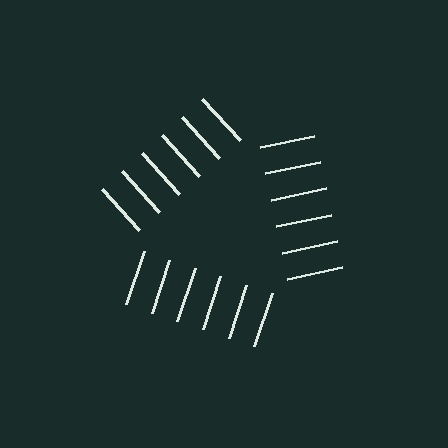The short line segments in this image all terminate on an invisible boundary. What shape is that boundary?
An illusory triangle — the line segments terminate on its edges but no continuous stroke is drawn.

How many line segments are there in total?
18 — 6 along each of the 3 edges.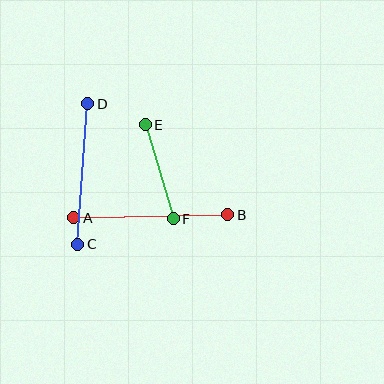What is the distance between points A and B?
The distance is approximately 154 pixels.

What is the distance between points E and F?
The distance is approximately 98 pixels.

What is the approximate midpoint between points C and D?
The midpoint is at approximately (83, 174) pixels.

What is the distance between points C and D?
The distance is approximately 141 pixels.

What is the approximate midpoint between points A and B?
The midpoint is at approximately (151, 216) pixels.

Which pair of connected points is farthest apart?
Points A and B are farthest apart.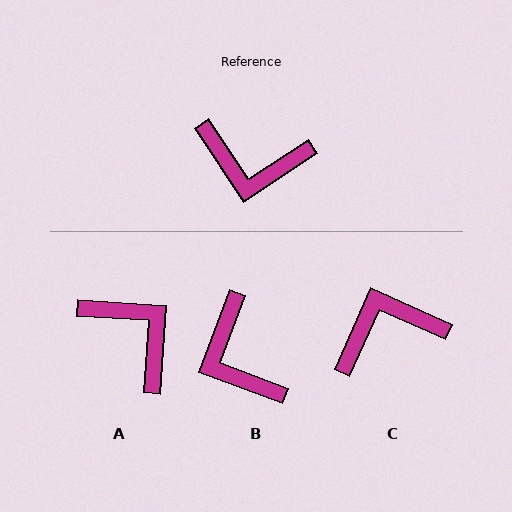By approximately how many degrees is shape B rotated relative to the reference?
Approximately 54 degrees clockwise.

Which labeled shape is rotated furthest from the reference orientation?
C, about 148 degrees away.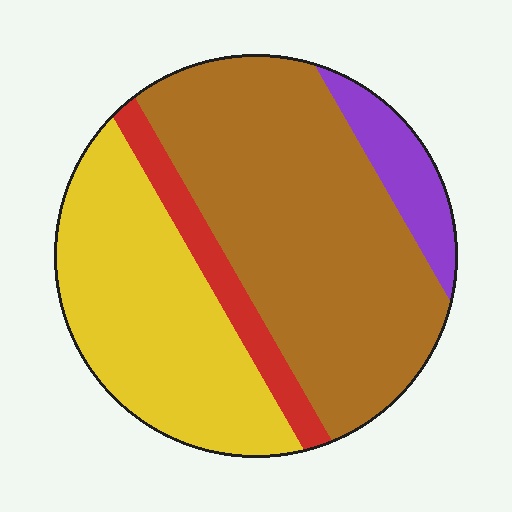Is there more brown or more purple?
Brown.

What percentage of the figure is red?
Red takes up less than a sixth of the figure.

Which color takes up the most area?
Brown, at roughly 50%.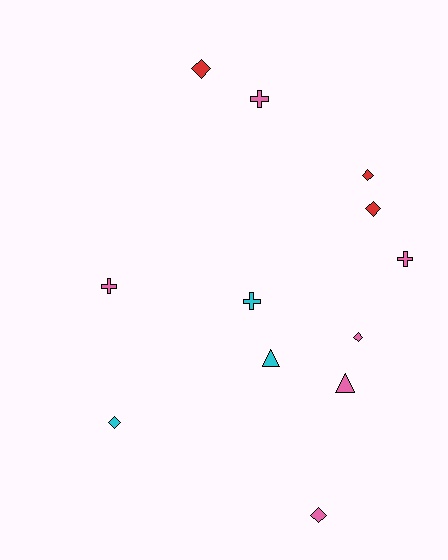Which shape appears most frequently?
Diamond, with 6 objects.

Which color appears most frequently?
Pink, with 6 objects.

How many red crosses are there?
There are no red crosses.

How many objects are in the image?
There are 12 objects.